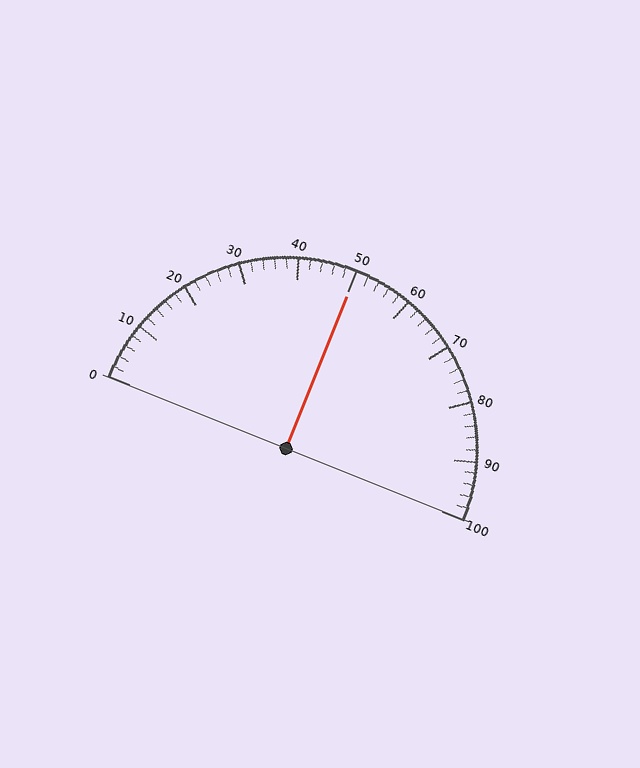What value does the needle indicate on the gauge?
The needle indicates approximately 50.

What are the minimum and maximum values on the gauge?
The gauge ranges from 0 to 100.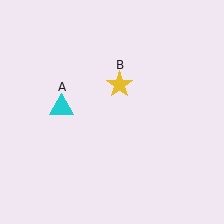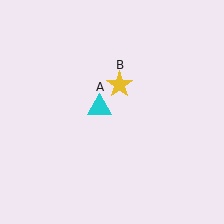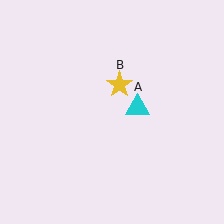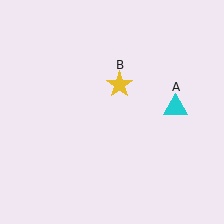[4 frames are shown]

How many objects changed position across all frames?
1 object changed position: cyan triangle (object A).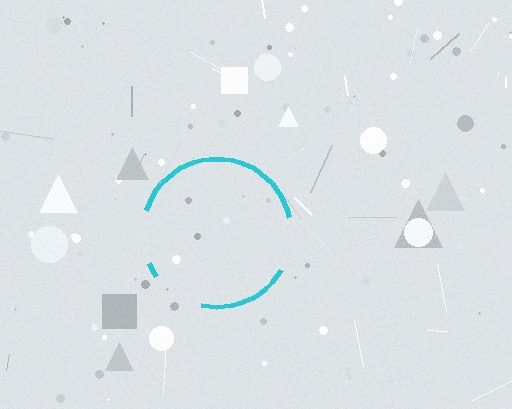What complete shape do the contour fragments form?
The contour fragments form a circle.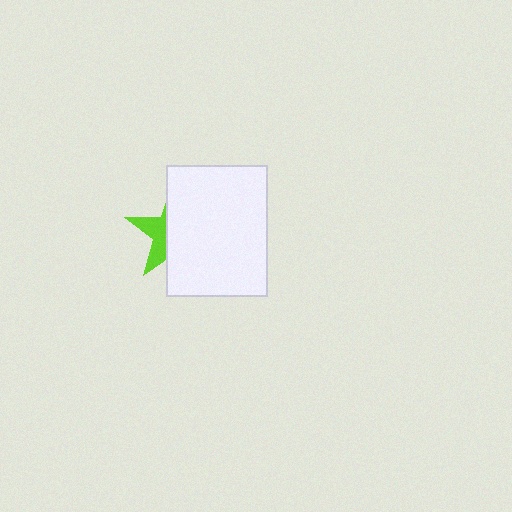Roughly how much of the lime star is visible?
A small part of it is visible (roughly 33%).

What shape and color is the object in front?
The object in front is a white rectangle.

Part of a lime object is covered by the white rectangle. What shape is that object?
It is a star.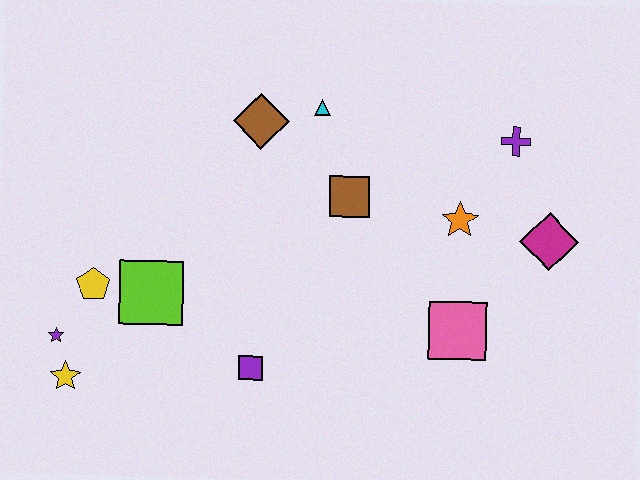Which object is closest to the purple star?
The yellow star is closest to the purple star.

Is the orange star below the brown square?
Yes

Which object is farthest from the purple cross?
The yellow star is farthest from the purple cross.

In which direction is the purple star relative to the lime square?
The purple star is to the left of the lime square.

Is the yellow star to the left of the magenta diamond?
Yes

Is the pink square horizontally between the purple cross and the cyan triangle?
Yes